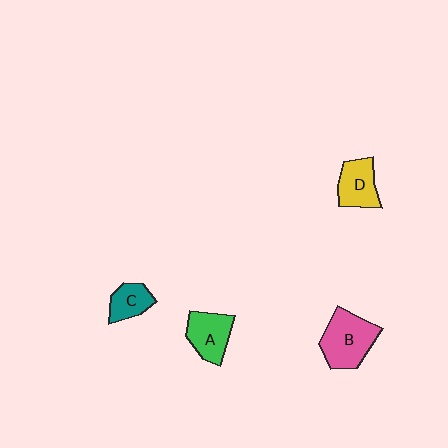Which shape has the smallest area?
Shape C (teal).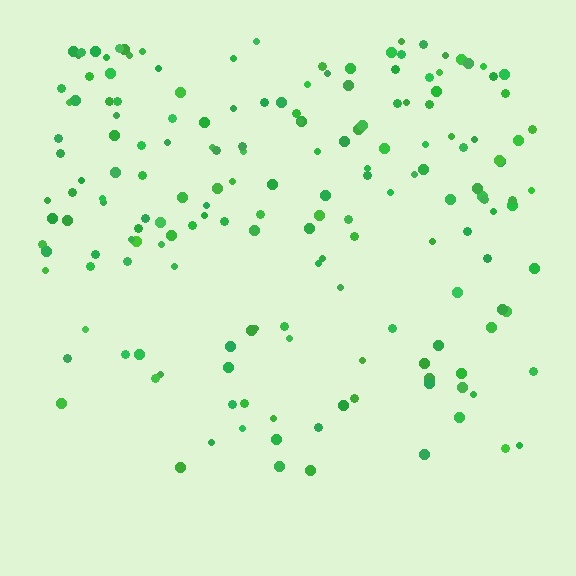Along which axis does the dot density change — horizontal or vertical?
Vertical.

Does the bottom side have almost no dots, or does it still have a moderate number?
Still a moderate number, just noticeably fewer than the top.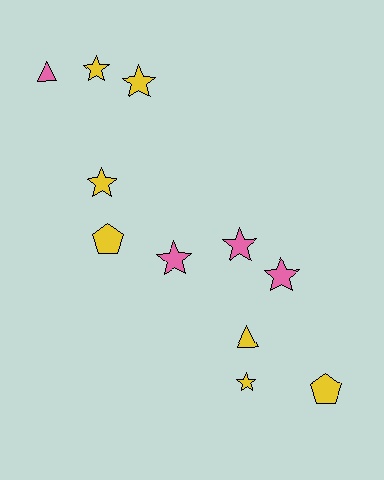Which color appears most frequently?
Yellow, with 7 objects.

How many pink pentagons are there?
There are no pink pentagons.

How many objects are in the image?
There are 11 objects.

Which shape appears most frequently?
Star, with 7 objects.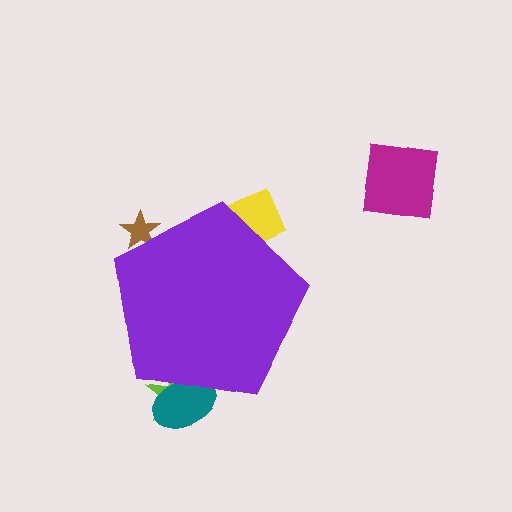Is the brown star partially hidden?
Yes, the brown star is partially hidden behind the purple pentagon.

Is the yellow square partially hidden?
Yes, the yellow square is partially hidden behind the purple pentagon.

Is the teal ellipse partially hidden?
Yes, the teal ellipse is partially hidden behind the purple pentagon.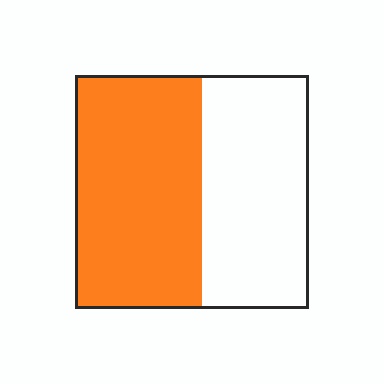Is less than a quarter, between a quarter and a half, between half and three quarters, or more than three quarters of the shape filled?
Between half and three quarters.